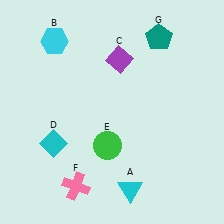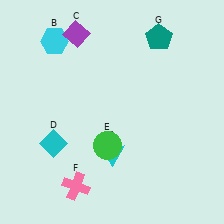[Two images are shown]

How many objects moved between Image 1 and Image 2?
2 objects moved between the two images.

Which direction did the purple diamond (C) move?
The purple diamond (C) moved left.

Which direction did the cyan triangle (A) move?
The cyan triangle (A) moved up.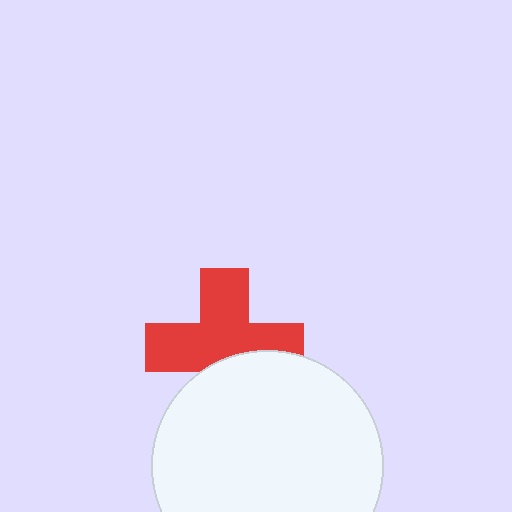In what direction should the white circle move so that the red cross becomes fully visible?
The white circle should move down. That is the shortest direction to clear the overlap and leave the red cross fully visible.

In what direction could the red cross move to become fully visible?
The red cross could move up. That would shift it out from behind the white circle entirely.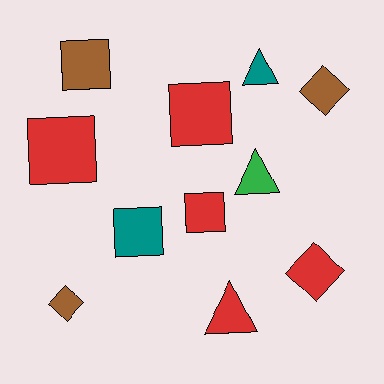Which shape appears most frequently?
Square, with 5 objects.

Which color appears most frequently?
Red, with 5 objects.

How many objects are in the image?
There are 11 objects.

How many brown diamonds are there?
There are 2 brown diamonds.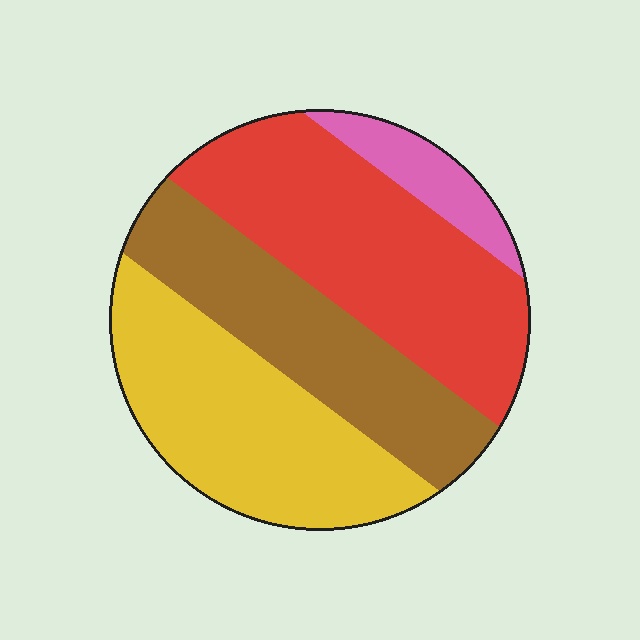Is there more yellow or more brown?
Yellow.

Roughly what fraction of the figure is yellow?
Yellow takes up about one third (1/3) of the figure.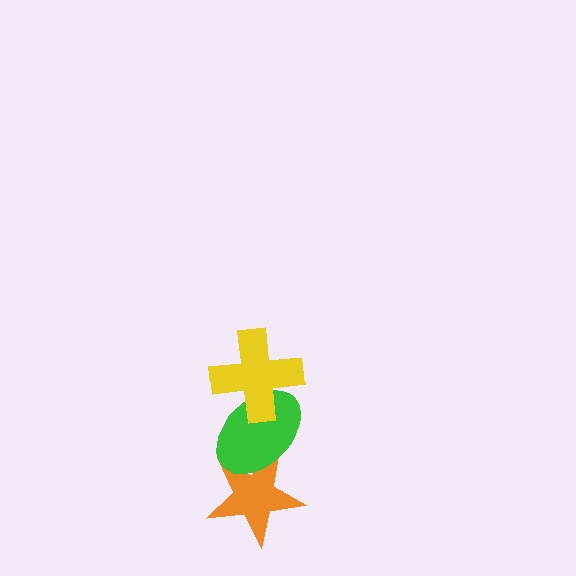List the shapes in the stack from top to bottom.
From top to bottom: the yellow cross, the green ellipse, the orange star.